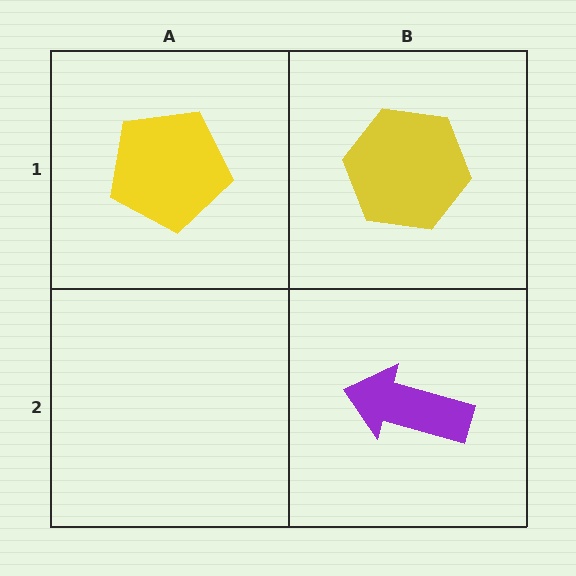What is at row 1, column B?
A yellow hexagon.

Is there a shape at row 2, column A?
No, that cell is empty.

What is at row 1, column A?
A yellow pentagon.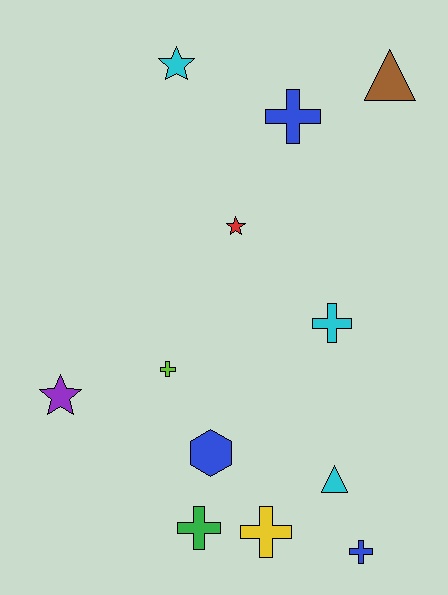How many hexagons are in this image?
There is 1 hexagon.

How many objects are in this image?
There are 12 objects.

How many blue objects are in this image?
There are 3 blue objects.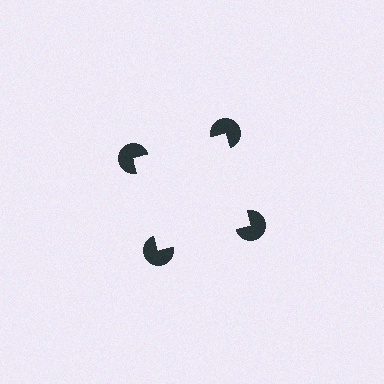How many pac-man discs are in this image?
There are 4 — one at each vertex of the illusory square.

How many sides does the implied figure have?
4 sides.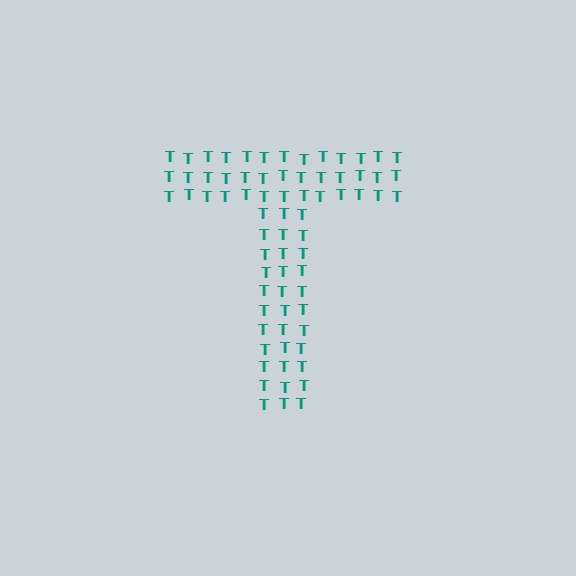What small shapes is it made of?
It is made of small letter T's.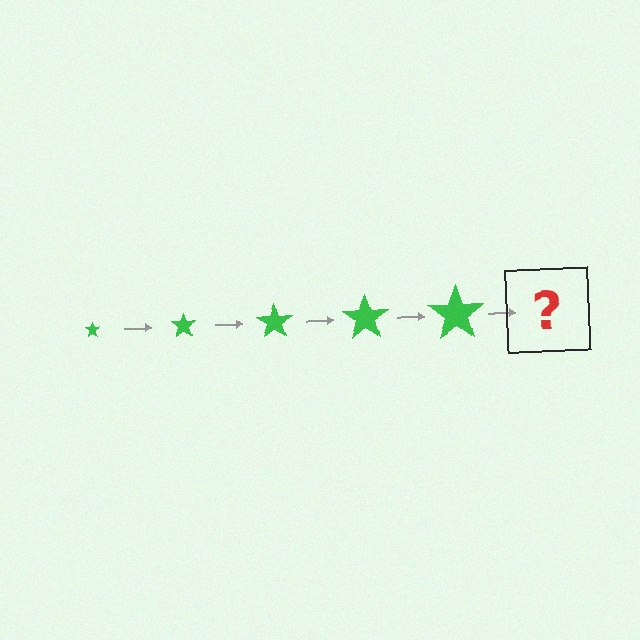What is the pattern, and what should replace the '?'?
The pattern is that the star gets progressively larger each step. The '?' should be a green star, larger than the previous one.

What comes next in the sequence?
The next element should be a green star, larger than the previous one.